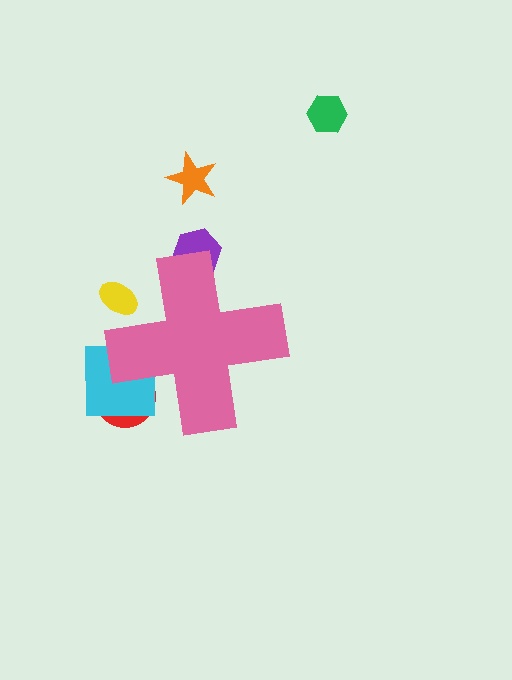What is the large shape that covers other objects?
A pink cross.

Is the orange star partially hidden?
No, the orange star is fully visible.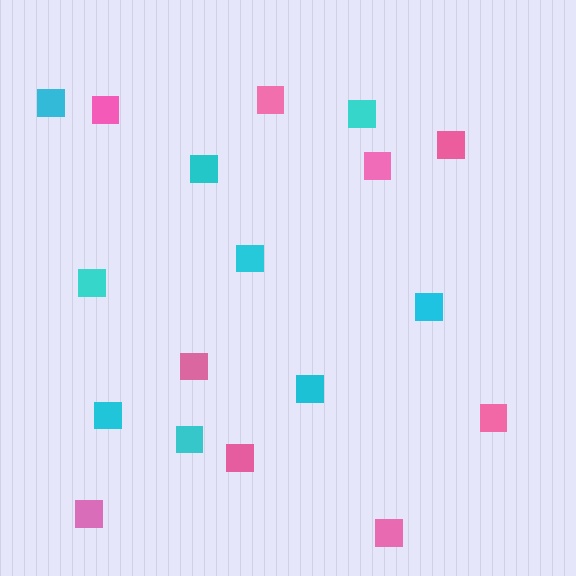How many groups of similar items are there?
There are 2 groups: one group of pink squares (9) and one group of cyan squares (9).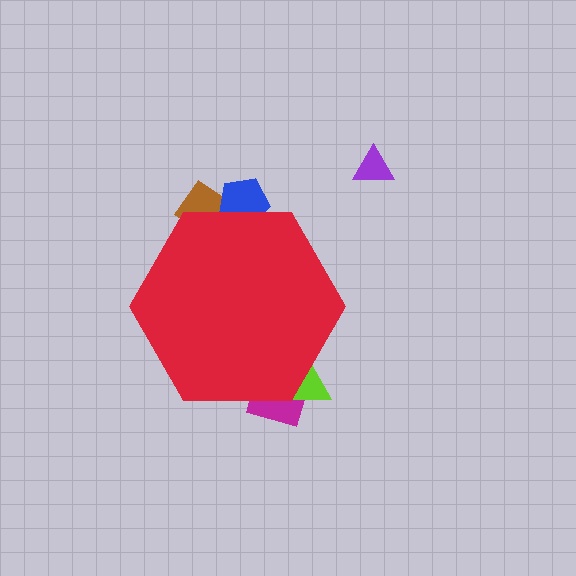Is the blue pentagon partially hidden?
Yes, the blue pentagon is partially hidden behind the red hexagon.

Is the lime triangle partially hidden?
Yes, the lime triangle is partially hidden behind the red hexagon.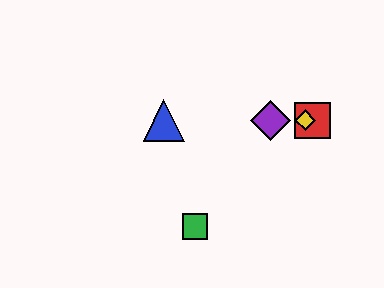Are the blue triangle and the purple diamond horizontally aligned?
Yes, both are at y≈120.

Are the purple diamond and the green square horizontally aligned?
No, the purple diamond is at y≈120 and the green square is at y≈227.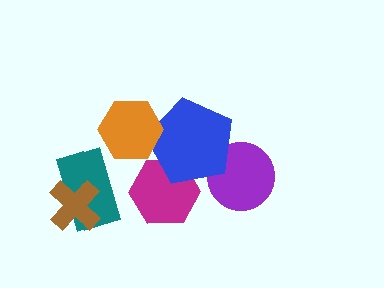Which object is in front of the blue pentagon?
The orange hexagon is in front of the blue pentagon.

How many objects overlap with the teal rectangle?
1 object overlaps with the teal rectangle.